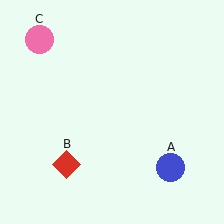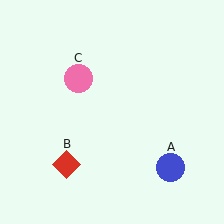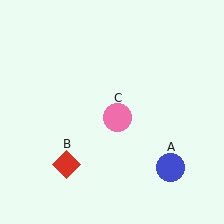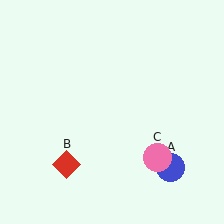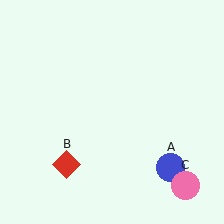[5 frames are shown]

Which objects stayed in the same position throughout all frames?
Blue circle (object A) and red diamond (object B) remained stationary.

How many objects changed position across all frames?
1 object changed position: pink circle (object C).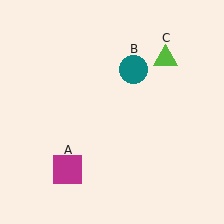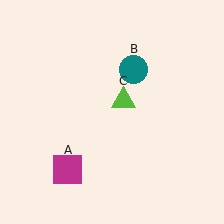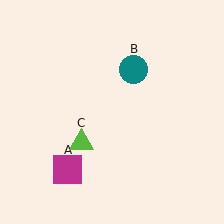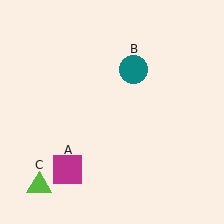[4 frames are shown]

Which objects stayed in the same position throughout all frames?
Magenta square (object A) and teal circle (object B) remained stationary.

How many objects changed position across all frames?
1 object changed position: lime triangle (object C).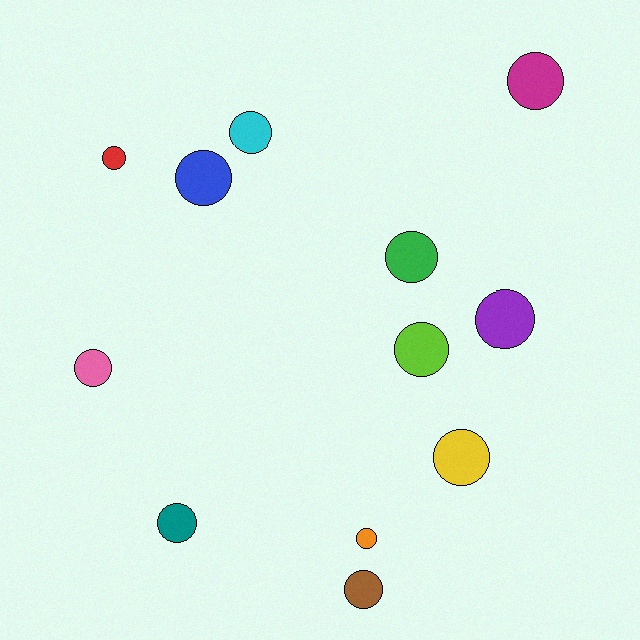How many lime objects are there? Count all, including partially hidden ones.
There is 1 lime object.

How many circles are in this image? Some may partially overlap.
There are 12 circles.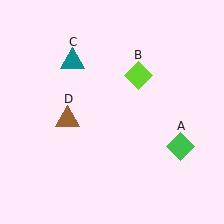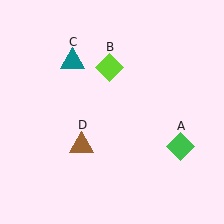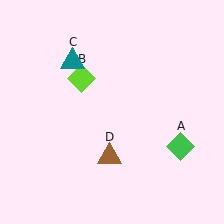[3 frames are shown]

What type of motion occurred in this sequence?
The lime diamond (object B), brown triangle (object D) rotated counterclockwise around the center of the scene.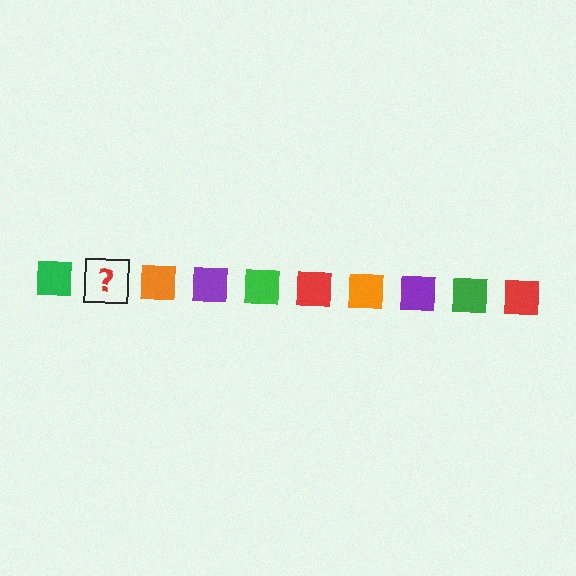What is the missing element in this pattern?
The missing element is a red square.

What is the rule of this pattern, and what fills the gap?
The rule is that the pattern cycles through green, red, orange, purple squares. The gap should be filled with a red square.